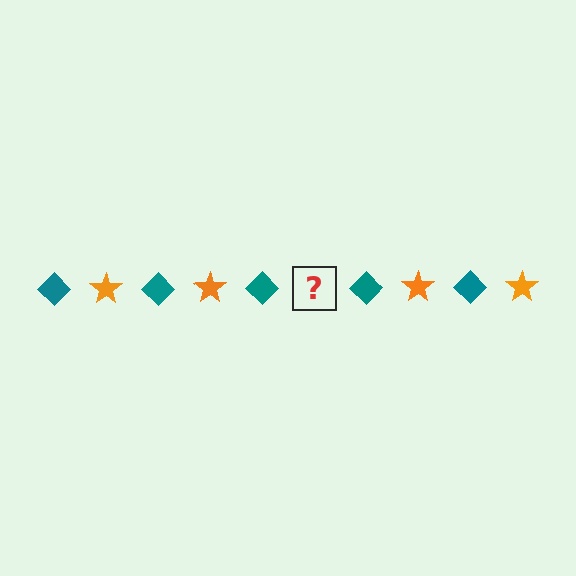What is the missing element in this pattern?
The missing element is an orange star.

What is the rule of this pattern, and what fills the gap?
The rule is that the pattern alternates between teal diamond and orange star. The gap should be filled with an orange star.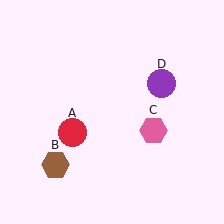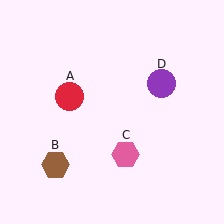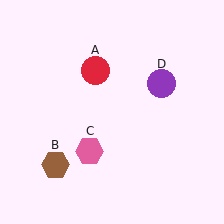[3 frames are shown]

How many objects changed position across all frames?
2 objects changed position: red circle (object A), pink hexagon (object C).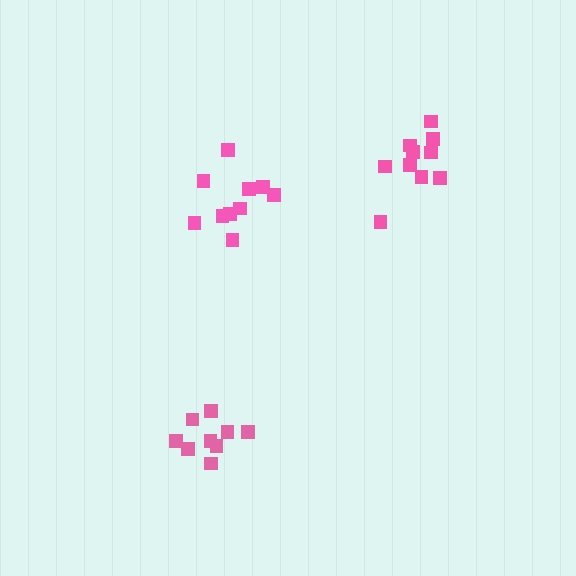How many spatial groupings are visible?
There are 3 spatial groupings.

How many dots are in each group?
Group 1: 10 dots, Group 2: 9 dots, Group 3: 10 dots (29 total).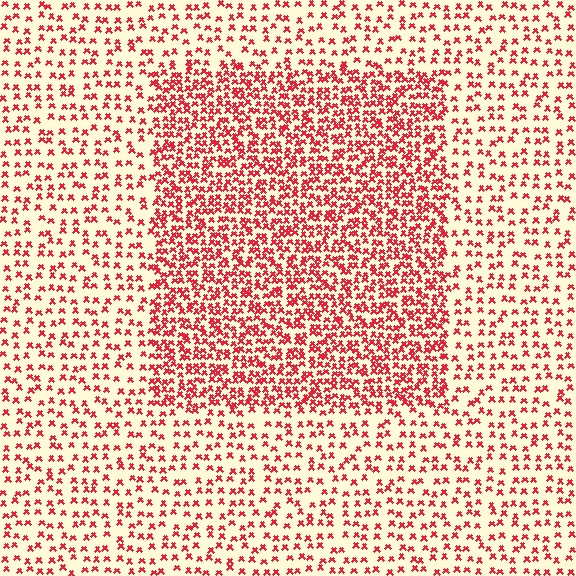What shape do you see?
I see a rectangle.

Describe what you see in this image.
The image contains small red elements arranged at two different densities. A rectangle-shaped region is visible where the elements are more densely packed than the surrounding area.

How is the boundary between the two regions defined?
The boundary is defined by a change in element density (approximately 2.2x ratio). All elements are the same color, size, and shape.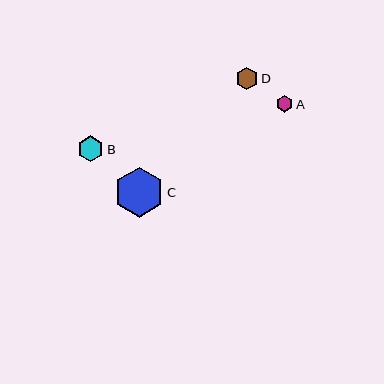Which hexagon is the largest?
Hexagon C is the largest with a size of approximately 50 pixels.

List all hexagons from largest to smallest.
From largest to smallest: C, B, D, A.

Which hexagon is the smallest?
Hexagon A is the smallest with a size of approximately 17 pixels.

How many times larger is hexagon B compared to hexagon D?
Hexagon B is approximately 1.2 times the size of hexagon D.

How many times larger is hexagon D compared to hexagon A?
Hexagon D is approximately 1.3 times the size of hexagon A.